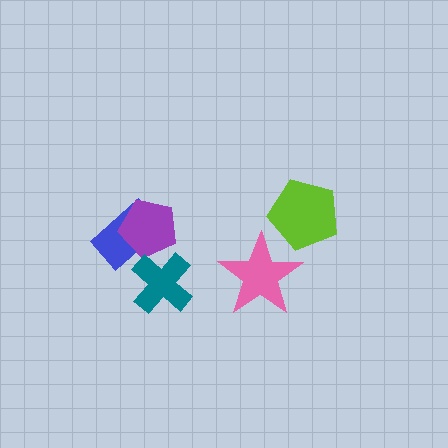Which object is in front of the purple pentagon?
The teal cross is in front of the purple pentagon.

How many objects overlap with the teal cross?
1 object overlaps with the teal cross.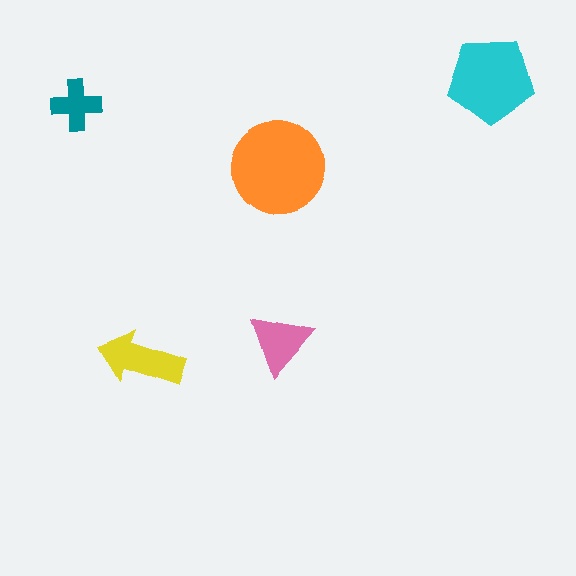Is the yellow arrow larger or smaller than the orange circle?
Smaller.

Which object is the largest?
The orange circle.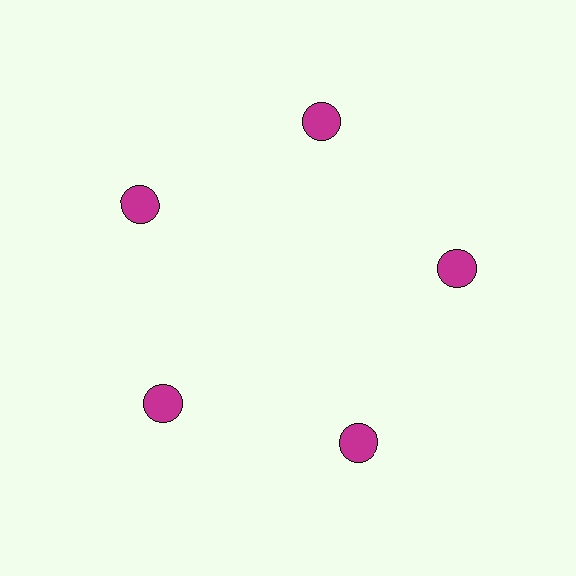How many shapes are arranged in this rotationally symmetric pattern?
There are 5 shapes, arranged in 5 groups of 1.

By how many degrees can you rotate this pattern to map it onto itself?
The pattern maps onto itself every 72 degrees of rotation.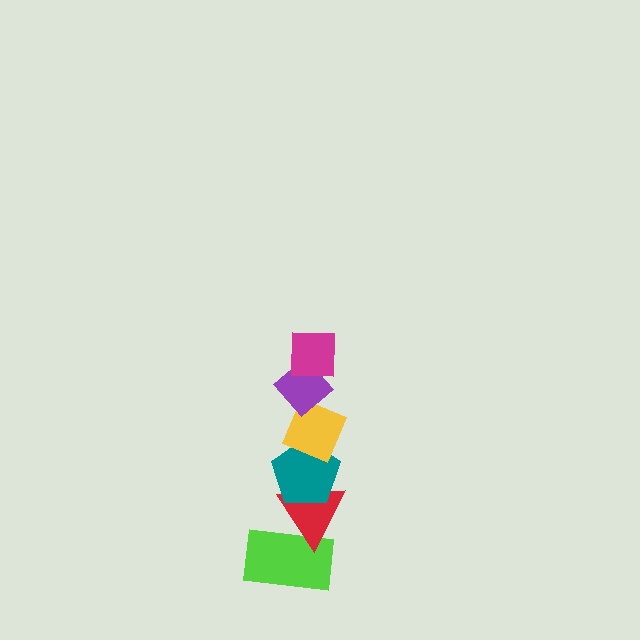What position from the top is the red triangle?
The red triangle is 5th from the top.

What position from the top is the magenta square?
The magenta square is 1st from the top.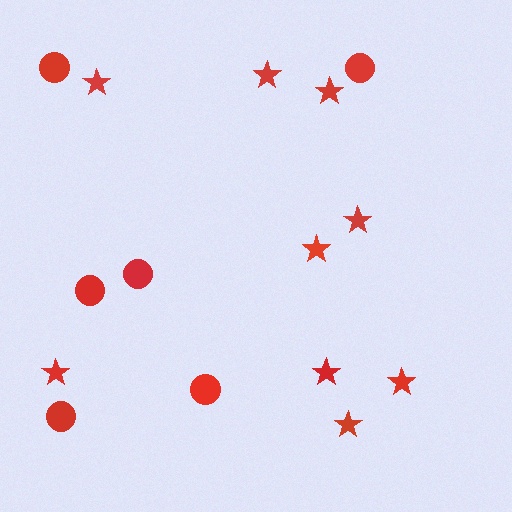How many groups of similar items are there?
There are 2 groups: one group of stars (9) and one group of circles (6).